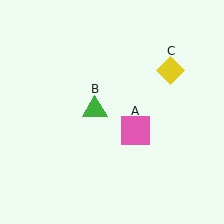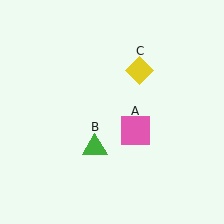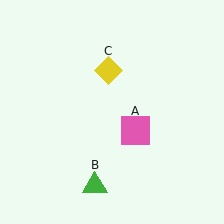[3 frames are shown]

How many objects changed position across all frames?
2 objects changed position: green triangle (object B), yellow diamond (object C).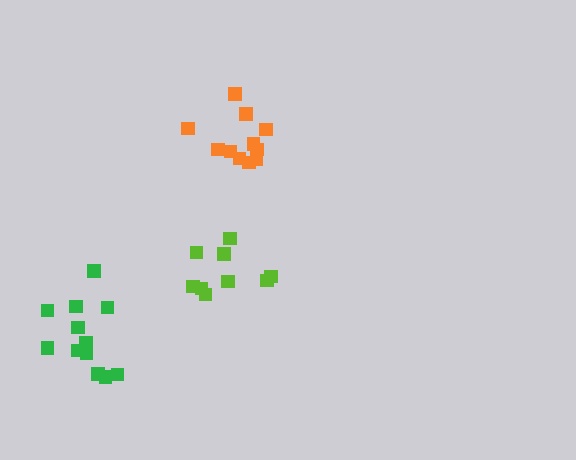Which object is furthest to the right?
The orange cluster is rightmost.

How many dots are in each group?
Group 1: 11 dots, Group 2: 9 dots, Group 3: 13 dots (33 total).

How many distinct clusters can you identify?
There are 3 distinct clusters.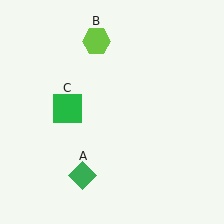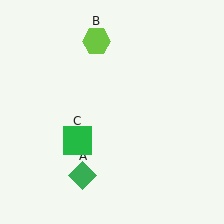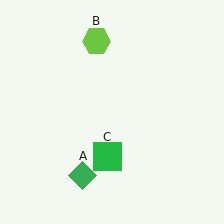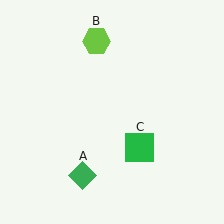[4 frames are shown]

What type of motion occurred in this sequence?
The green square (object C) rotated counterclockwise around the center of the scene.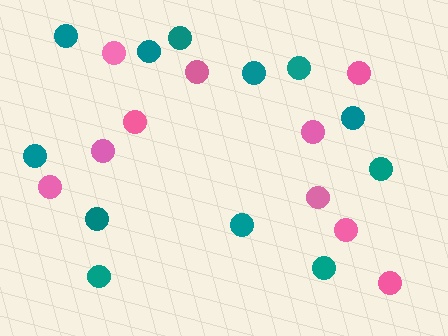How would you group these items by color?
There are 2 groups: one group of teal circles (12) and one group of pink circles (10).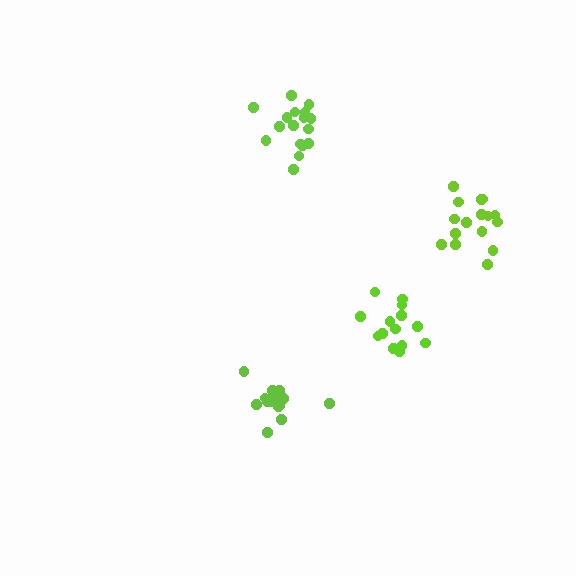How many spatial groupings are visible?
There are 4 spatial groupings.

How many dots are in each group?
Group 1: 15 dots, Group 2: 17 dots, Group 3: 16 dots, Group 4: 15 dots (63 total).